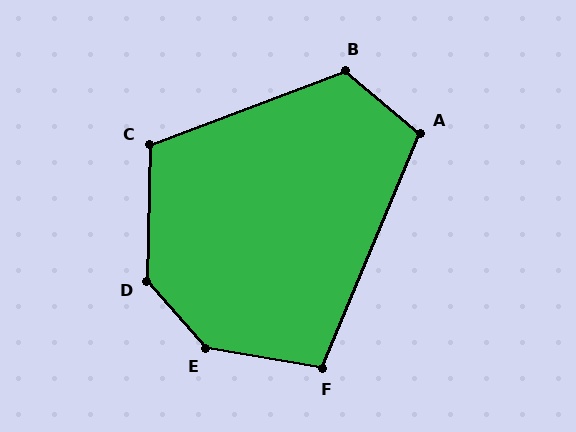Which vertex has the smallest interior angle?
F, at approximately 103 degrees.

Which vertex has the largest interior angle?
E, at approximately 141 degrees.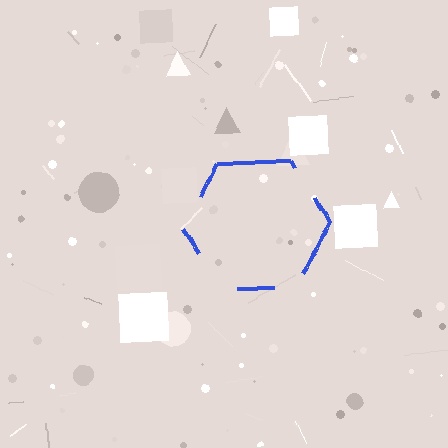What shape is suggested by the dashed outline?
The dashed outline suggests a hexagon.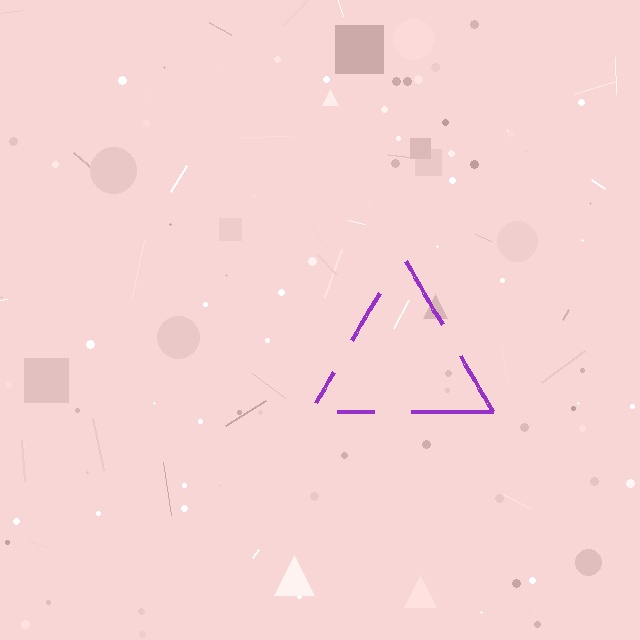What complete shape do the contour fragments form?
The contour fragments form a triangle.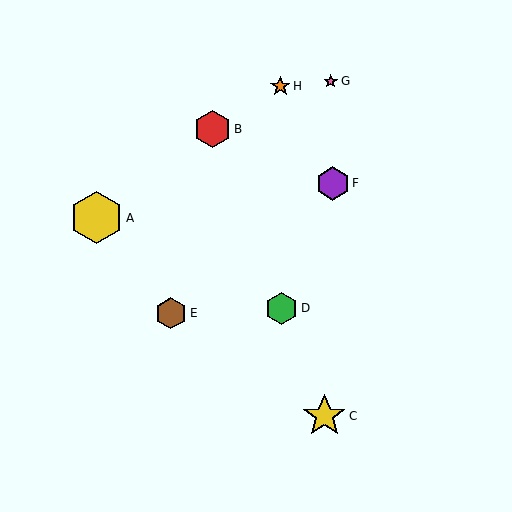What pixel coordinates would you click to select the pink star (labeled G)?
Click at (331, 81) to select the pink star G.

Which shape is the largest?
The yellow hexagon (labeled A) is the largest.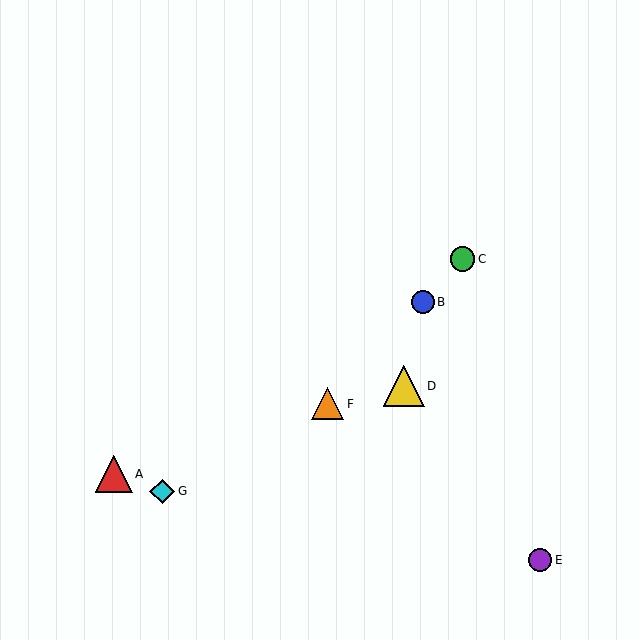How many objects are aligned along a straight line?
3 objects (B, C, F) are aligned along a straight line.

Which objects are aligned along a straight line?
Objects B, C, F are aligned along a straight line.